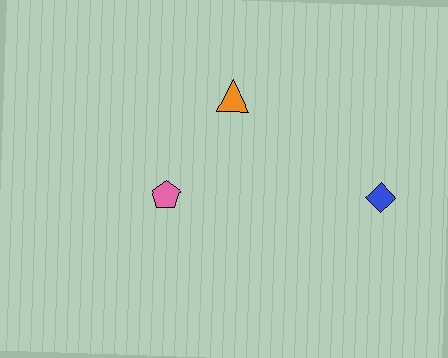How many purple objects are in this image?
There are no purple objects.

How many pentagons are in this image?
There is 1 pentagon.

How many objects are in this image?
There are 3 objects.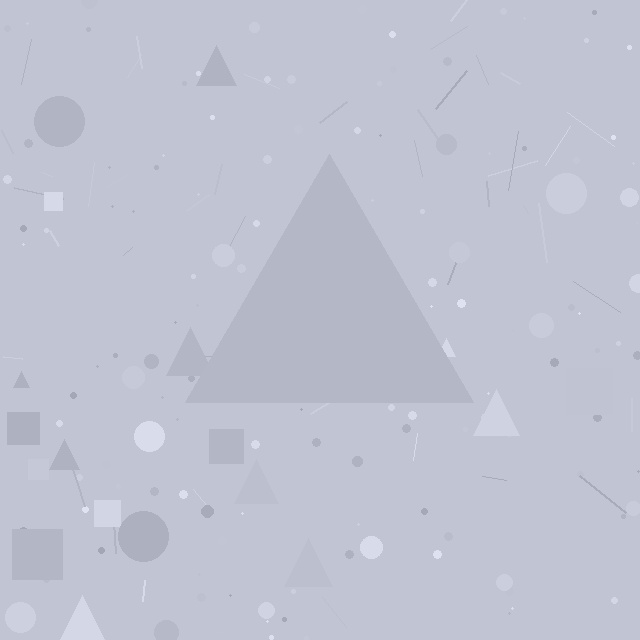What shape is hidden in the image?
A triangle is hidden in the image.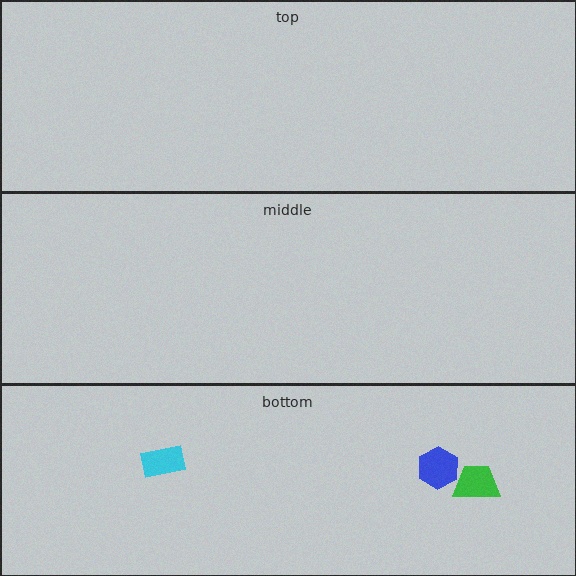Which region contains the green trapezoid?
The bottom region.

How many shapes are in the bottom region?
3.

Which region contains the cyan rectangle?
The bottom region.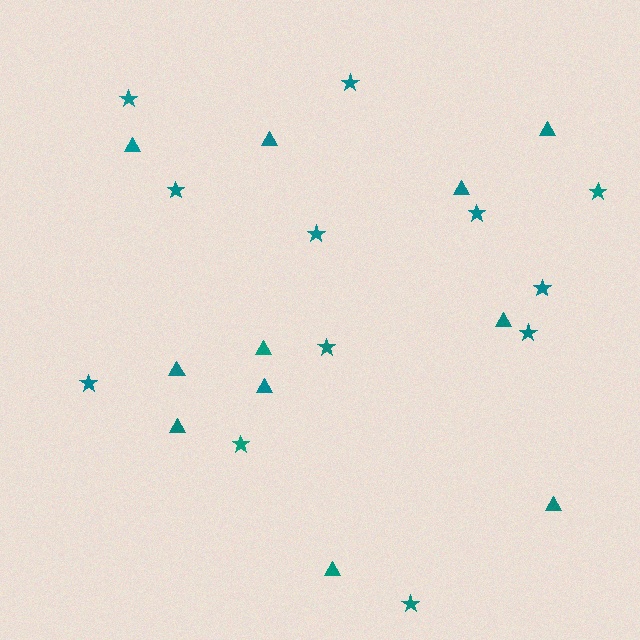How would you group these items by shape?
There are 2 groups: one group of stars (12) and one group of triangles (11).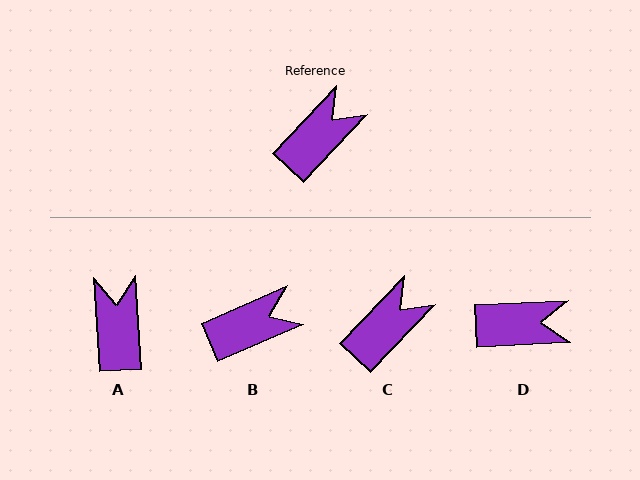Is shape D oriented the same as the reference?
No, it is off by about 43 degrees.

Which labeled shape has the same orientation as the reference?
C.